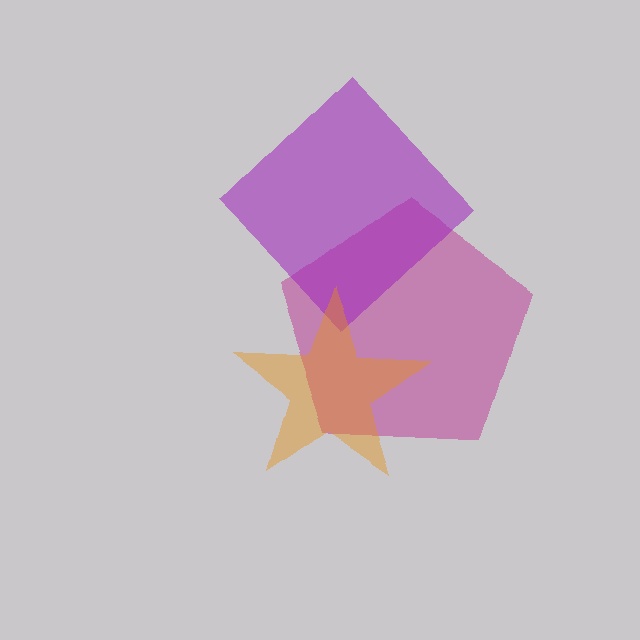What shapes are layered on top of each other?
The layered shapes are: a magenta pentagon, a purple diamond, an orange star.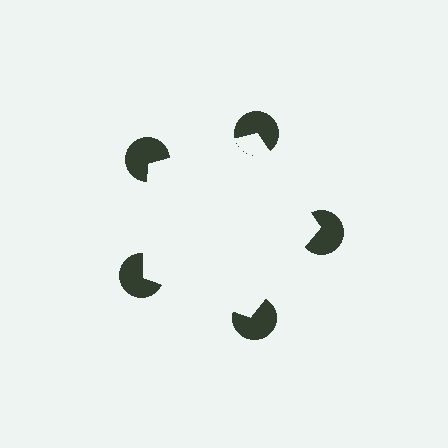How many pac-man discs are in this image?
There are 5 — one at each vertex of the illusory pentagon.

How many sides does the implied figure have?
5 sides.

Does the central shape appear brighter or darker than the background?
It typically appears slightly brighter than the background, even though no actual brightness change is drawn.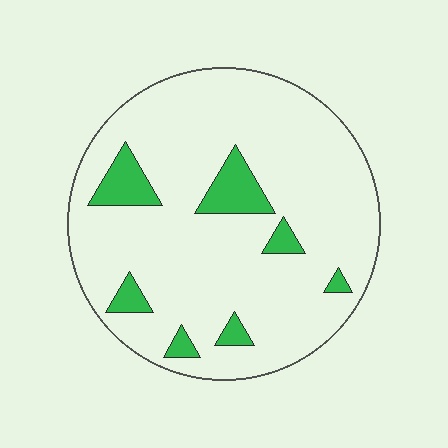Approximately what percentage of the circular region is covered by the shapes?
Approximately 10%.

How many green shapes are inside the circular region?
7.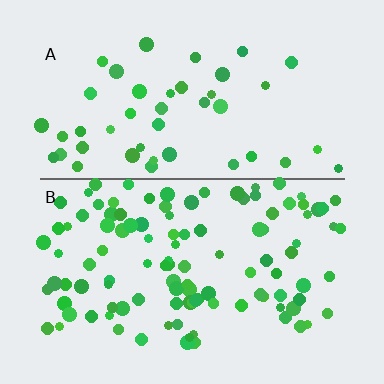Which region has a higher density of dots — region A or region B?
B (the bottom).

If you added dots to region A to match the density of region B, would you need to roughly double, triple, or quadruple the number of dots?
Approximately double.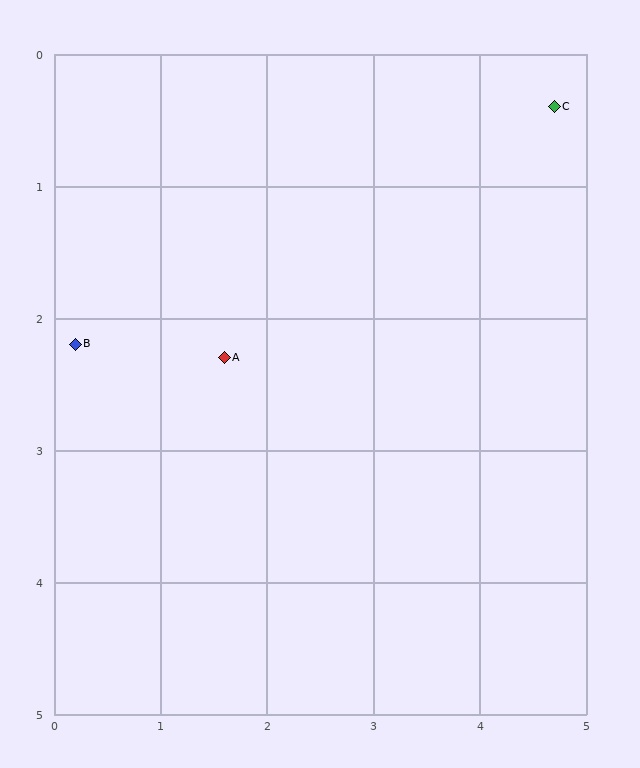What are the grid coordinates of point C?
Point C is at approximately (4.7, 0.4).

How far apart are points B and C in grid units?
Points B and C are about 4.8 grid units apart.